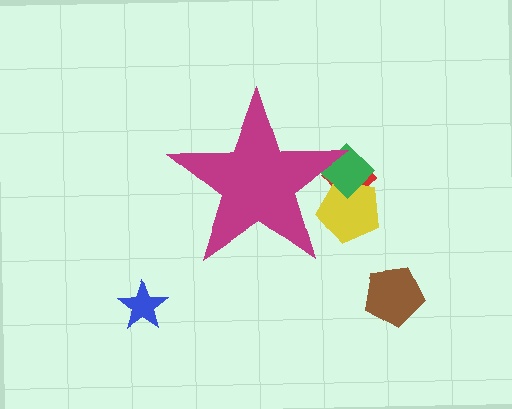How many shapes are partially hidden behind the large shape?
3 shapes are partially hidden.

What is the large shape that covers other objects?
A magenta star.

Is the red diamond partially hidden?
Yes, the red diamond is partially hidden behind the magenta star.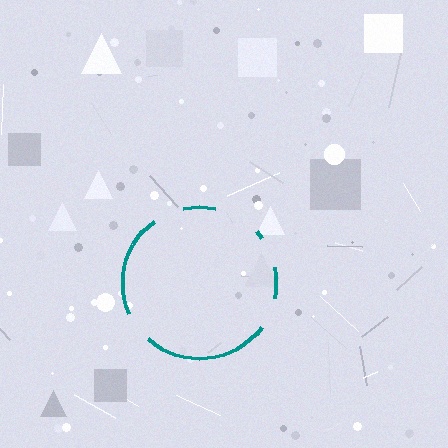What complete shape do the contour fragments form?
The contour fragments form a circle.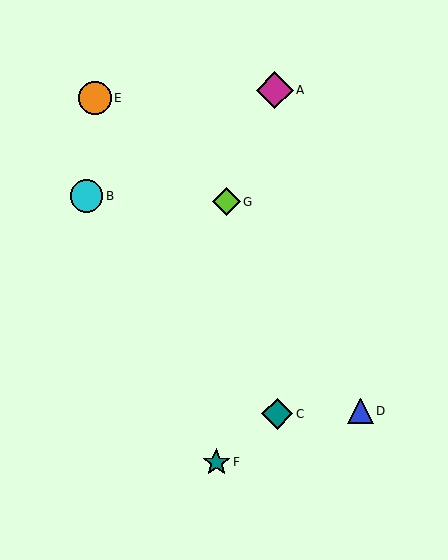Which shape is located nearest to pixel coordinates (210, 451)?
The teal star (labeled F) at (216, 462) is nearest to that location.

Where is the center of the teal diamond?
The center of the teal diamond is at (277, 414).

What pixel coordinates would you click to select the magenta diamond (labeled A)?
Click at (275, 90) to select the magenta diamond A.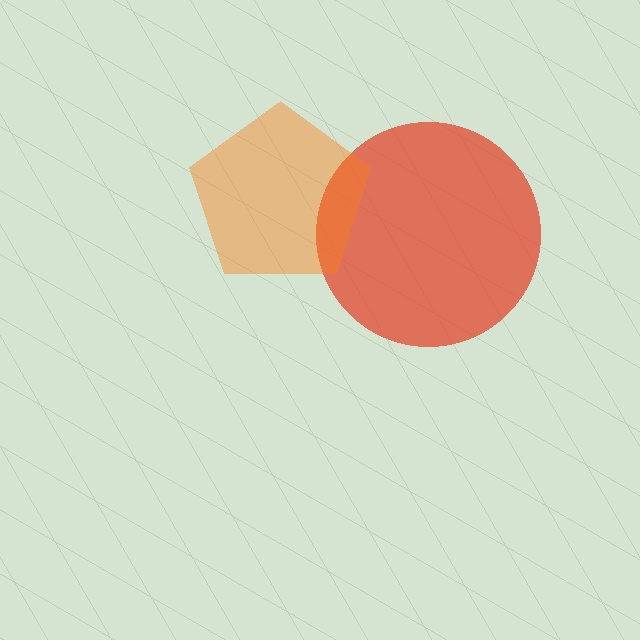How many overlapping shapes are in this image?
There are 2 overlapping shapes in the image.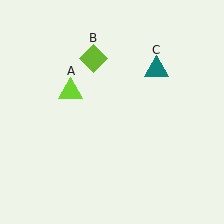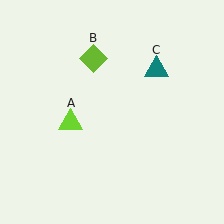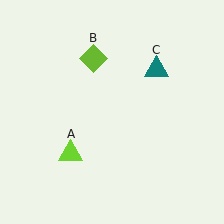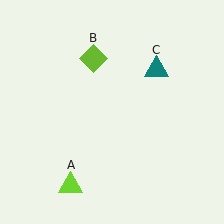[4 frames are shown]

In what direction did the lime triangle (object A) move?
The lime triangle (object A) moved down.